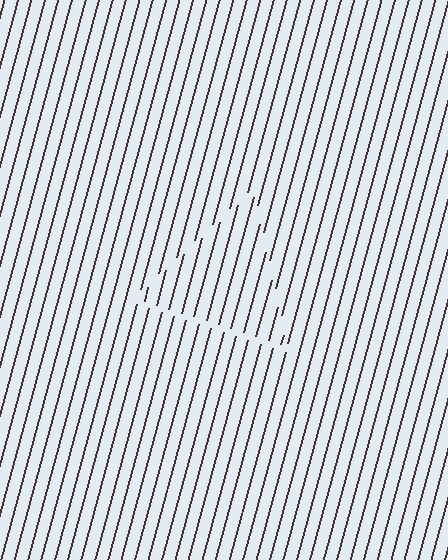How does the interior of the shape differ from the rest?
The interior of the shape contains the same grating, shifted by half a period — the contour is defined by the phase discontinuity where line-ends from the inner and outer gratings abut.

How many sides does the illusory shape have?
3 sides — the line-ends trace a triangle.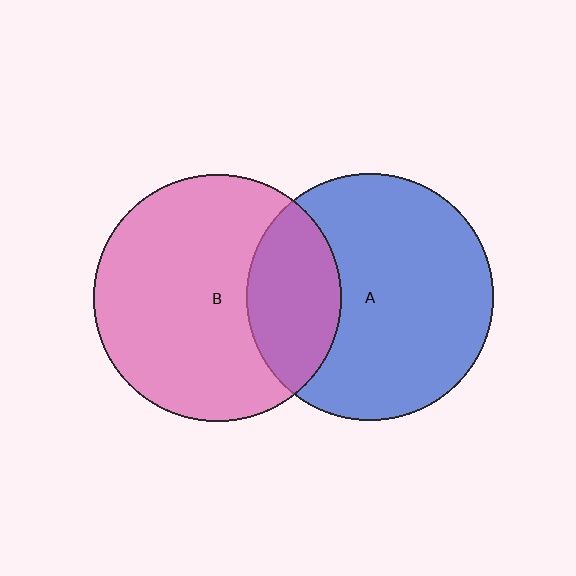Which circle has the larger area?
Circle B (pink).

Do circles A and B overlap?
Yes.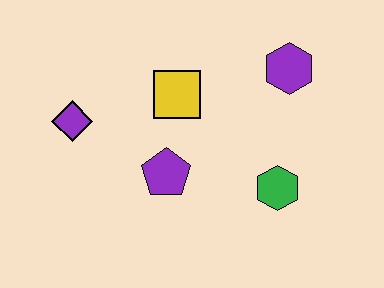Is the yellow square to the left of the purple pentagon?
No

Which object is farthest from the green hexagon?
The purple diamond is farthest from the green hexagon.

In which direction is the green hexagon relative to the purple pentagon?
The green hexagon is to the right of the purple pentagon.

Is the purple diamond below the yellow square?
Yes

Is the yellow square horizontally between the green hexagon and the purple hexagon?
No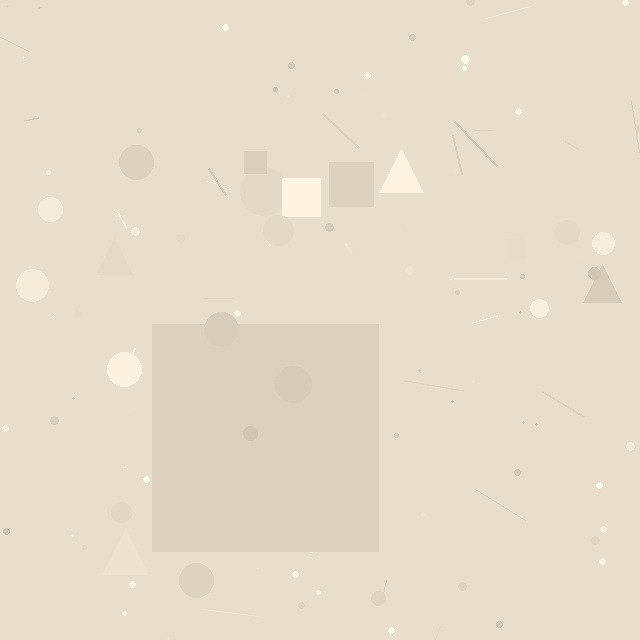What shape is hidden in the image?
A square is hidden in the image.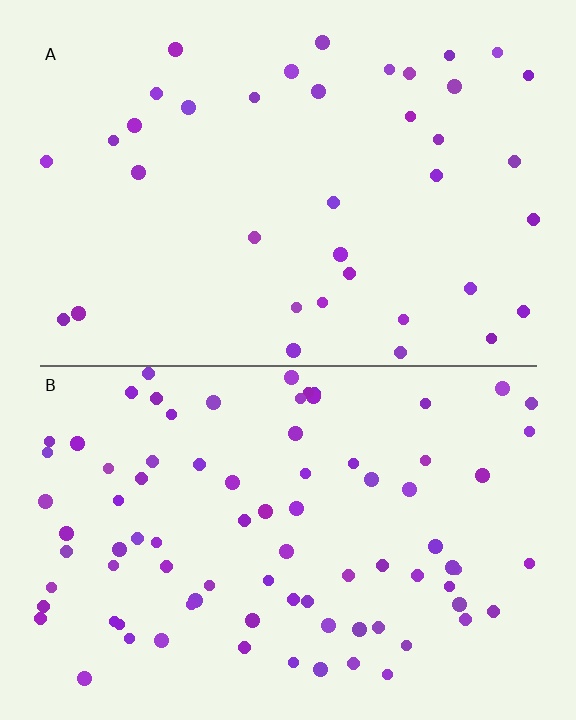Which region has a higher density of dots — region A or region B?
B (the bottom).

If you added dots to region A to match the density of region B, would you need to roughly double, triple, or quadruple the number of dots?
Approximately double.